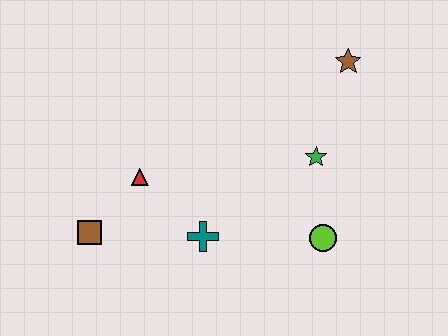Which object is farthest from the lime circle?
The brown square is farthest from the lime circle.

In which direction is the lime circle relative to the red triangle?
The lime circle is to the right of the red triangle.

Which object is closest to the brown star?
The green star is closest to the brown star.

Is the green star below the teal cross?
No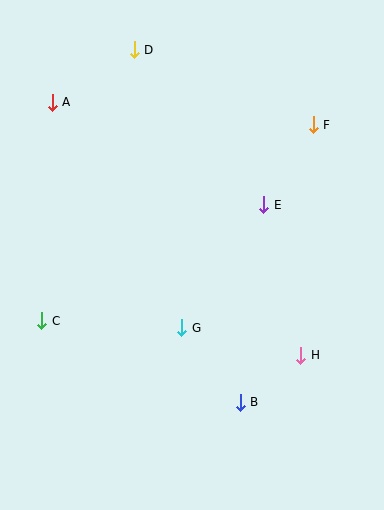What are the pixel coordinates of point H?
Point H is at (301, 355).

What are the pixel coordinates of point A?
Point A is at (52, 102).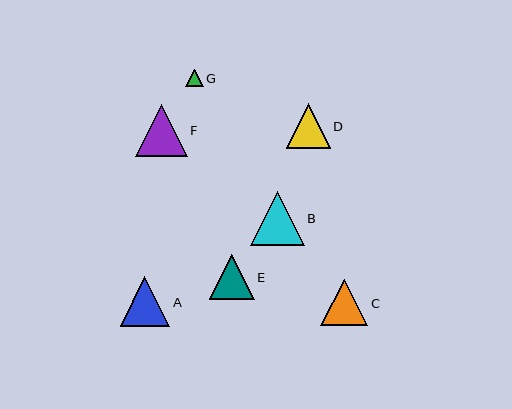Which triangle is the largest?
Triangle B is the largest with a size of approximately 54 pixels.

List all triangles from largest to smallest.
From largest to smallest: B, F, A, C, E, D, G.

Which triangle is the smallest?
Triangle G is the smallest with a size of approximately 17 pixels.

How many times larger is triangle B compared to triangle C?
Triangle B is approximately 1.2 times the size of triangle C.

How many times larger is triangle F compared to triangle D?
Triangle F is approximately 1.2 times the size of triangle D.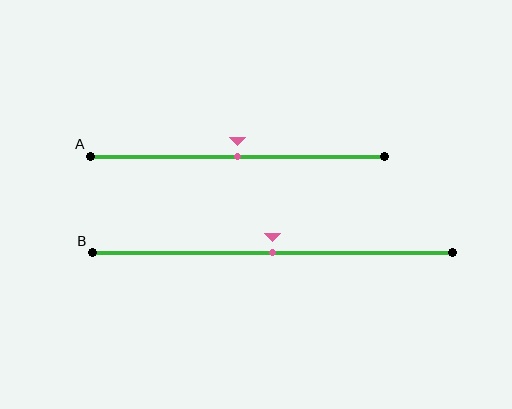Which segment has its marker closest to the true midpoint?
Segment A has its marker closest to the true midpoint.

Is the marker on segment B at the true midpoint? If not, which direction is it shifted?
Yes, the marker on segment B is at the true midpoint.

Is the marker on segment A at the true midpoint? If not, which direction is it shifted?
Yes, the marker on segment A is at the true midpoint.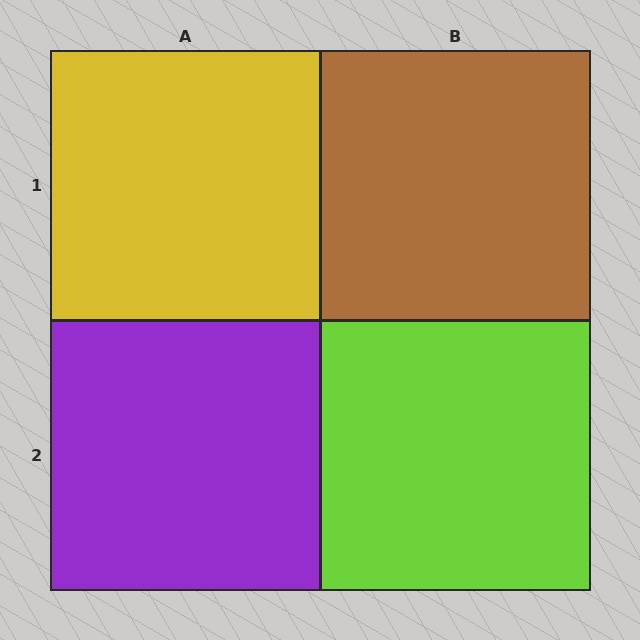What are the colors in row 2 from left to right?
Purple, lime.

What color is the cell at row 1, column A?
Yellow.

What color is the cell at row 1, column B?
Brown.